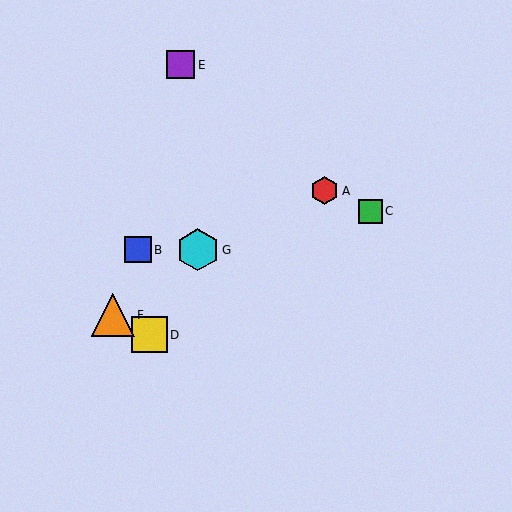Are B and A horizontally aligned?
No, B is at y≈250 and A is at y≈191.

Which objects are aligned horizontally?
Objects B, G are aligned horizontally.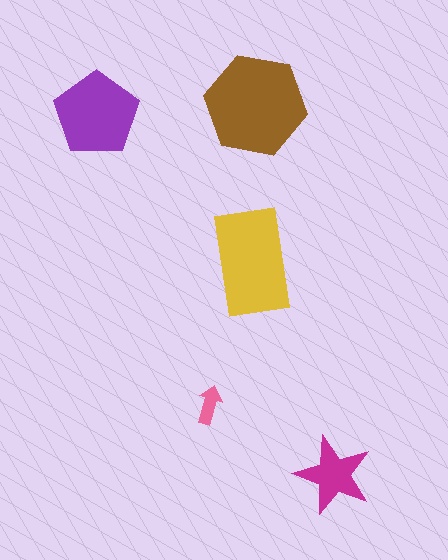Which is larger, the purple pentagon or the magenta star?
The purple pentagon.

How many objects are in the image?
There are 5 objects in the image.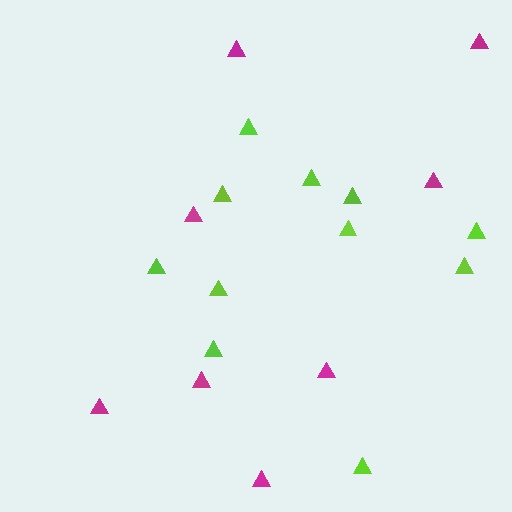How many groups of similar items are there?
There are 2 groups: one group of magenta triangles (8) and one group of lime triangles (11).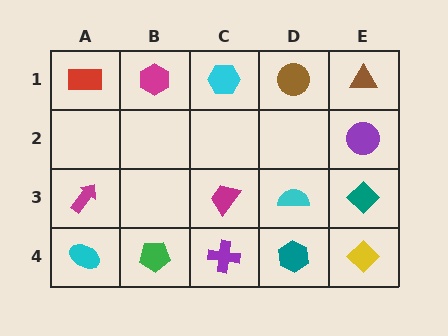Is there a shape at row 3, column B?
No, that cell is empty.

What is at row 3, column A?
A magenta arrow.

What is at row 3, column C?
A magenta trapezoid.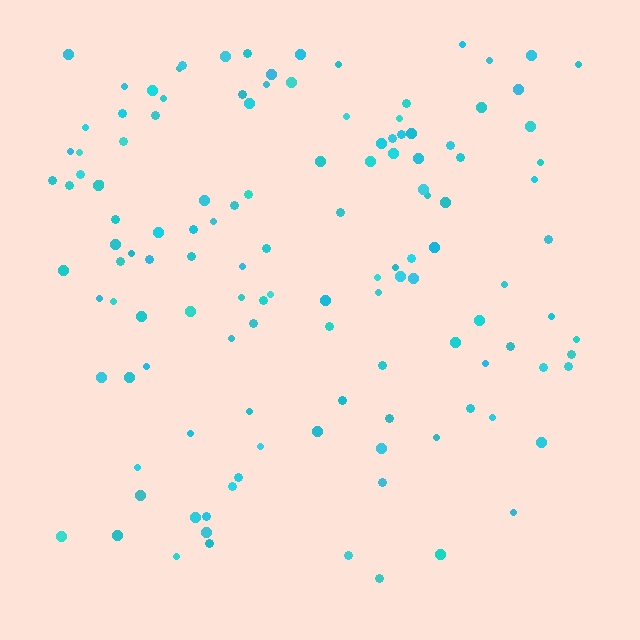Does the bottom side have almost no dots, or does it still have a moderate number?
Still a moderate number, just noticeably fewer than the top.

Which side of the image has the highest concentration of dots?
The top.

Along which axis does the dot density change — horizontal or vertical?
Vertical.